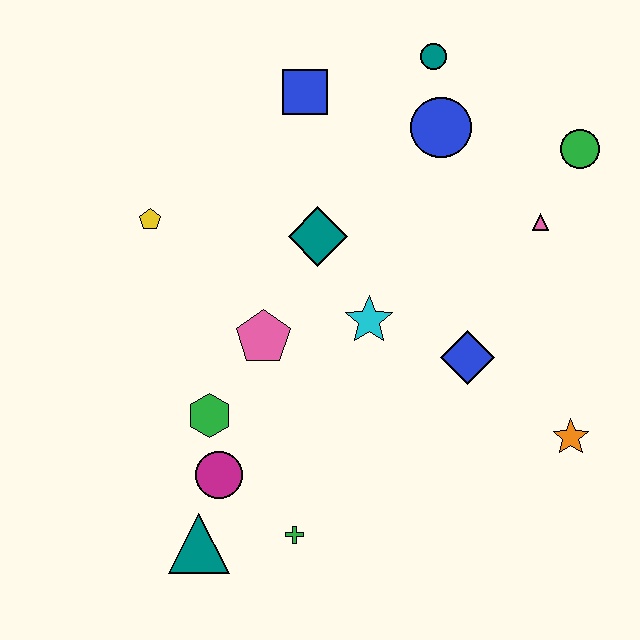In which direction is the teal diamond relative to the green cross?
The teal diamond is above the green cross.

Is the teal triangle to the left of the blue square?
Yes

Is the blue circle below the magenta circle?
No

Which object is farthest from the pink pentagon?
The green circle is farthest from the pink pentagon.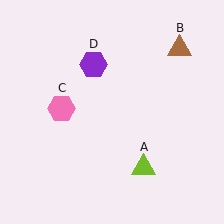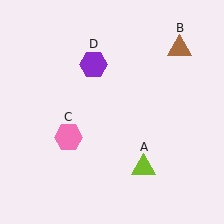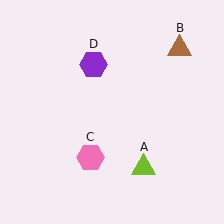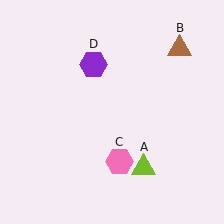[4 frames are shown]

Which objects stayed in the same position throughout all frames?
Lime triangle (object A) and brown triangle (object B) and purple hexagon (object D) remained stationary.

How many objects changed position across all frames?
1 object changed position: pink hexagon (object C).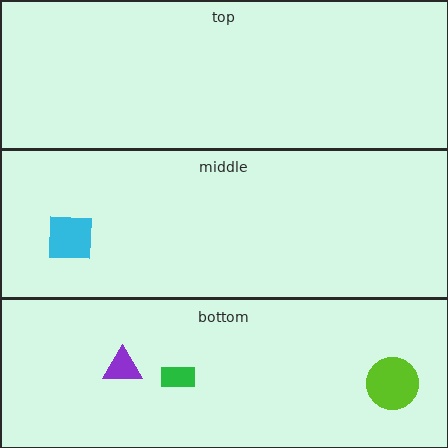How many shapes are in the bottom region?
3.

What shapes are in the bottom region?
The green rectangle, the lime circle, the purple triangle.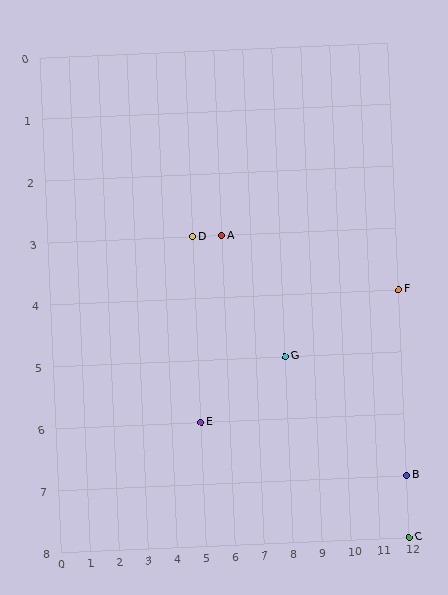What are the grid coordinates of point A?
Point A is at grid coordinates (6, 3).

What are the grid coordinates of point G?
Point G is at grid coordinates (8, 5).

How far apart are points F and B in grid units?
Points F and B are 3 rows apart.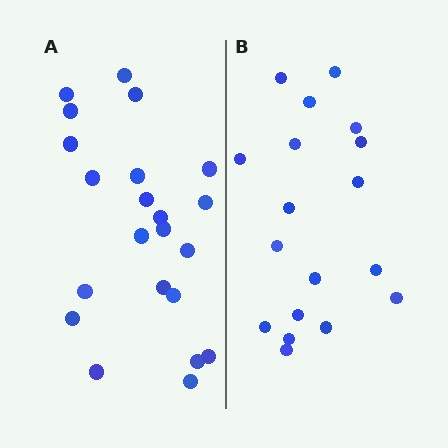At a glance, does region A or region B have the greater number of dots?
Region A (the left region) has more dots.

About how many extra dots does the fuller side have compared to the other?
Region A has about 4 more dots than region B.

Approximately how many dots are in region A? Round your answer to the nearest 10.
About 20 dots. (The exact count is 22, which rounds to 20.)